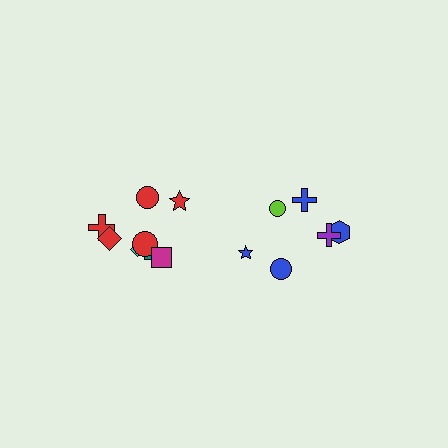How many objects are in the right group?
There are 6 objects.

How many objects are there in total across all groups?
There are 14 objects.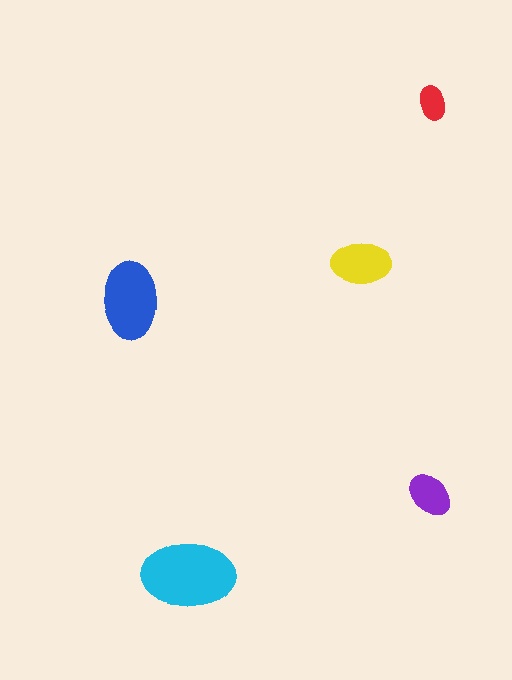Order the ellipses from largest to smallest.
the cyan one, the blue one, the yellow one, the purple one, the red one.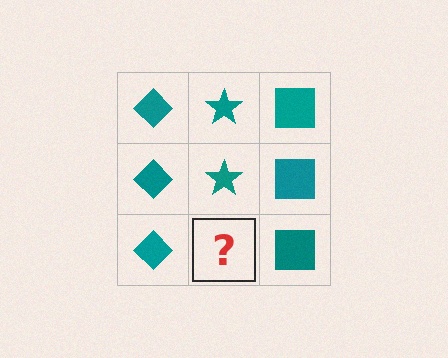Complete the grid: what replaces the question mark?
The question mark should be replaced with a teal star.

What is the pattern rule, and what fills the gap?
The rule is that each column has a consistent shape. The gap should be filled with a teal star.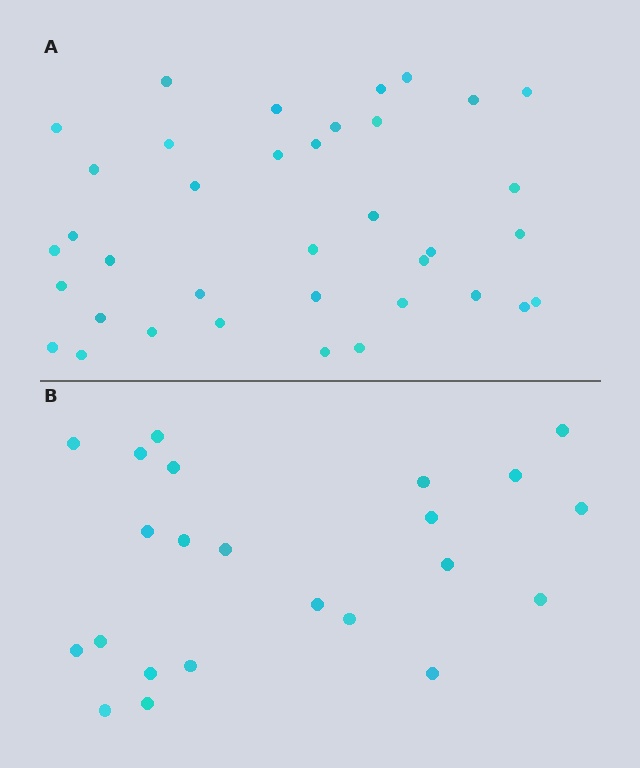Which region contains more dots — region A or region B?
Region A (the top region) has more dots.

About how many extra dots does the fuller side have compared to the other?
Region A has approximately 15 more dots than region B.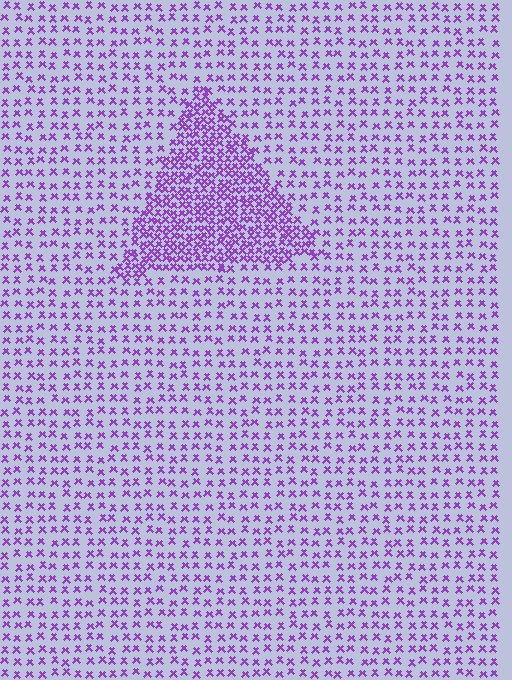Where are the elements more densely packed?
The elements are more densely packed inside the triangle boundary.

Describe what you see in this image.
The image contains small purple elements arranged at two different densities. A triangle-shaped region is visible where the elements are more densely packed than the surrounding area.